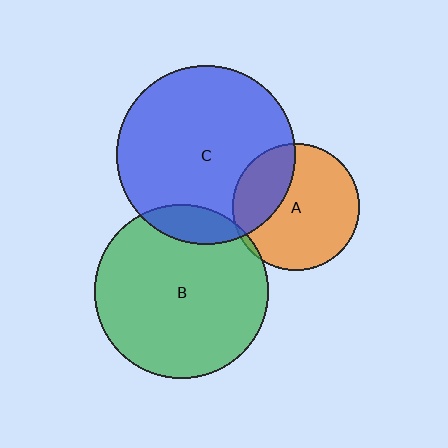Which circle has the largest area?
Circle C (blue).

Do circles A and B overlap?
Yes.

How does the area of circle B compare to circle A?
Approximately 1.9 times.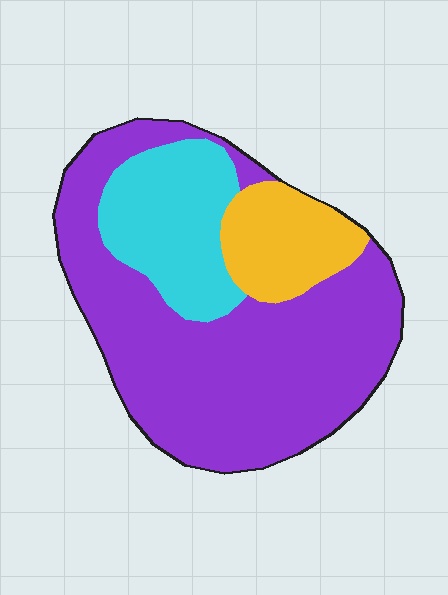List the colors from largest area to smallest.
From largest to smallest: purple, cyan, yellow.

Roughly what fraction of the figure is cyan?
Cyan covers around 20% of the figure.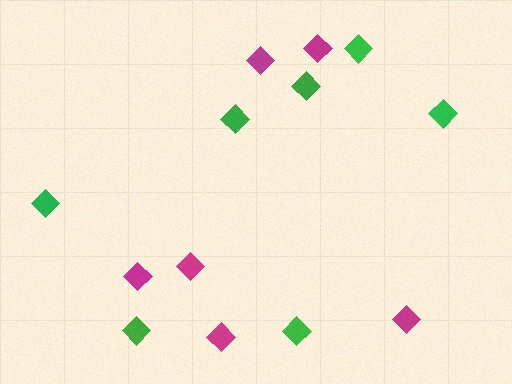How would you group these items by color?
There are 2 groups: one group of magenta diamonds (6) and one group of green diamonds (7).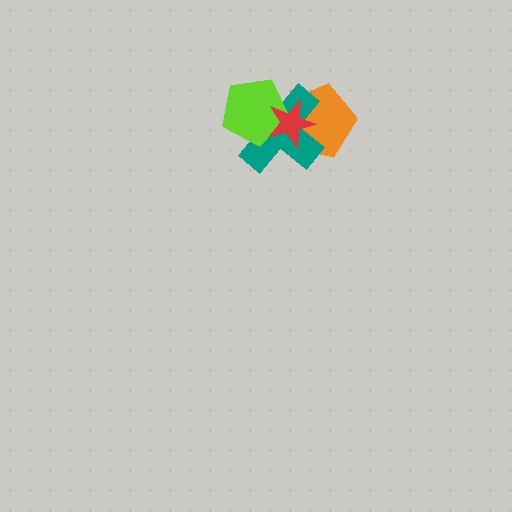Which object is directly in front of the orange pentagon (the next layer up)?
The teal cross is directly in front of the orange pentagon.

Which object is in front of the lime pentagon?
The red star is in front of the lime pentagon.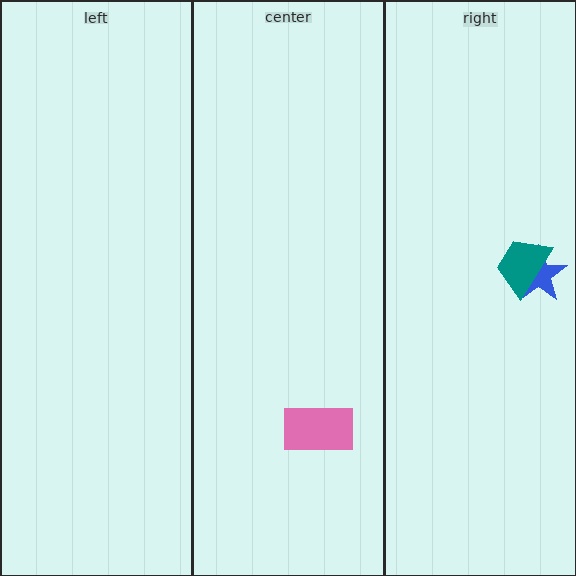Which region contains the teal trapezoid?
The right region.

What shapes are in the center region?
The pink rectangle.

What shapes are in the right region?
The blue star, the teal trapezoid.